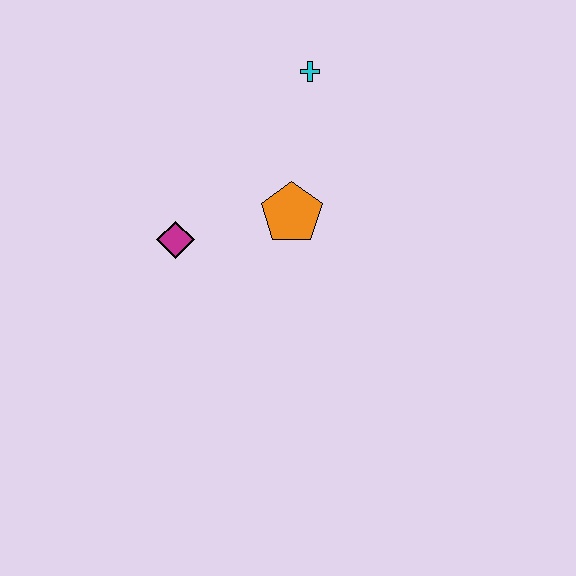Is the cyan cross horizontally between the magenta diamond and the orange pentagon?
No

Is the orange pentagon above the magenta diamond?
Yes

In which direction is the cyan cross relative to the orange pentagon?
The cyan cross is above the orange pentagon.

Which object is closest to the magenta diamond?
The orange pentagon is closest to the magenta diamond.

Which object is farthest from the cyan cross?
The magenta diamond is farthest from the cyan cross.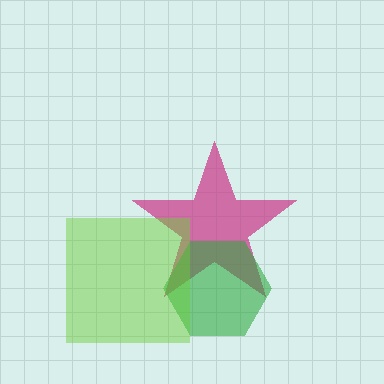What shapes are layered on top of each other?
The layered shapes are: a magenta star, a green hexagon, a lime square.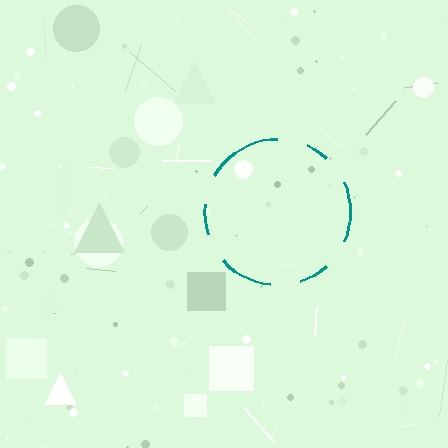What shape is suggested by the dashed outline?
The dashed outline suggests a circle.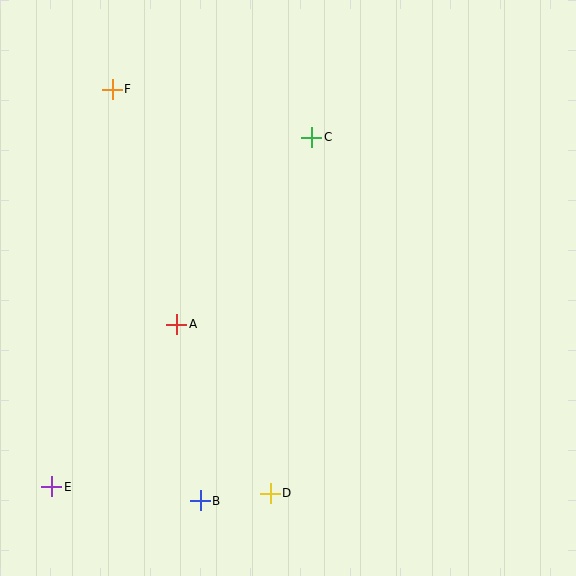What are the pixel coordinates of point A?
Point A is at (177, 324).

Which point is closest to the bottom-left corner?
Point E is closest to the bottom-left corner.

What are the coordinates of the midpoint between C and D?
The midpoint between C and D is at (291, 315).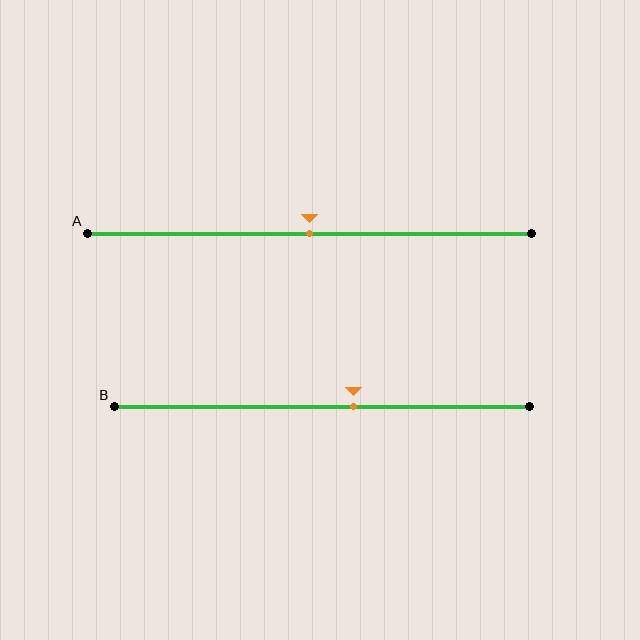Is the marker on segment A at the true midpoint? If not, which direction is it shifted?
Yes, the marker on segment A is at the true midpoint.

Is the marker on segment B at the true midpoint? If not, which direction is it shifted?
No, the marker on segment B is shifted to the right by about 8% of the segment length.